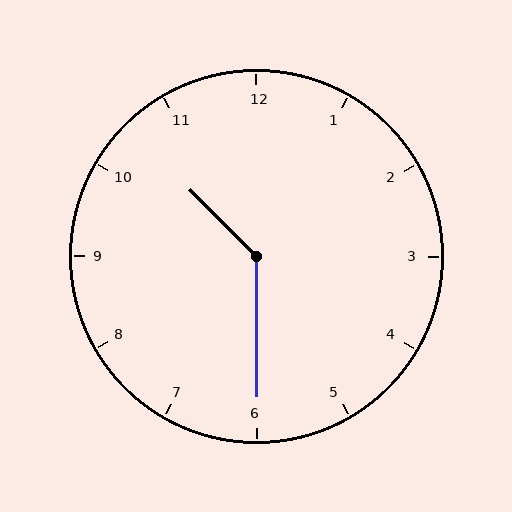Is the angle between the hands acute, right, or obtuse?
It is obtuse.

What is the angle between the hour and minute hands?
Approximately 135 degrees.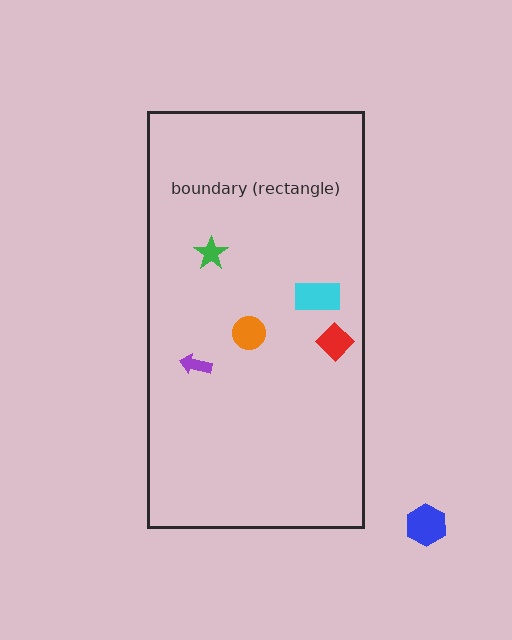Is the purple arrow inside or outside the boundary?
Inside.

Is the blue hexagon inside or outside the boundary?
Outside.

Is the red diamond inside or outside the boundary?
Inside.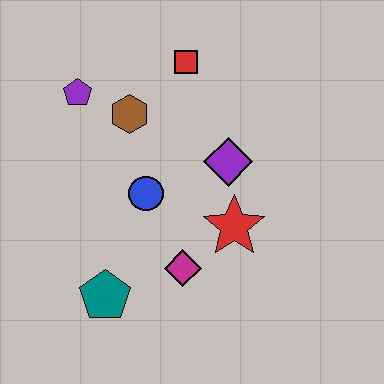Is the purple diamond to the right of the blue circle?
Yes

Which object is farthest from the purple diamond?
The teal pentagon is farthest from the purple diamond.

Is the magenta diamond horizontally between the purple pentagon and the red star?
Yes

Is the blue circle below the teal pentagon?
No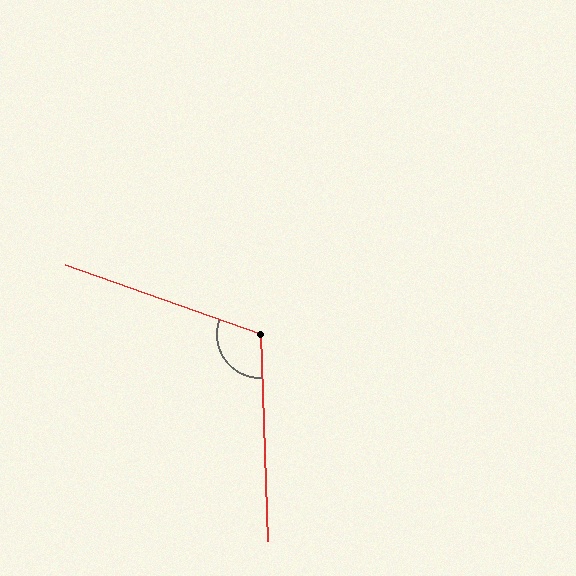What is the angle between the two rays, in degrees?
Approximately 112 degrees.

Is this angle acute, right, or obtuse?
It is obtuse.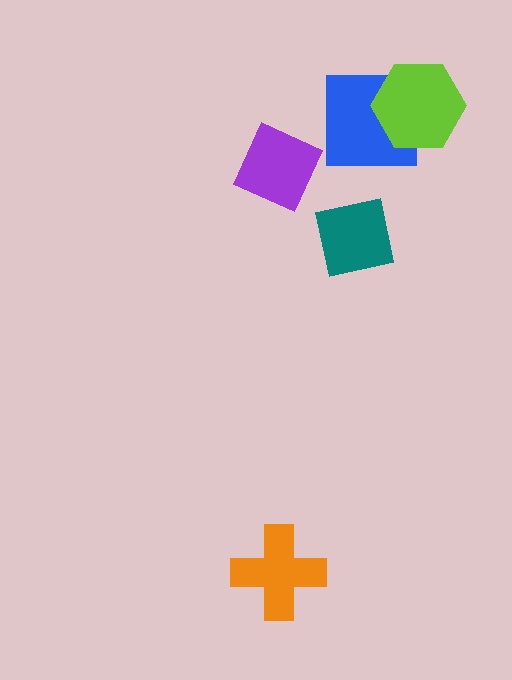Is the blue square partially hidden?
Yes, it is partially covered by another shape.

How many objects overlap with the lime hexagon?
1 object overlaps with the lime hexagon.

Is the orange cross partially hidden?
No, no other shape covers it.